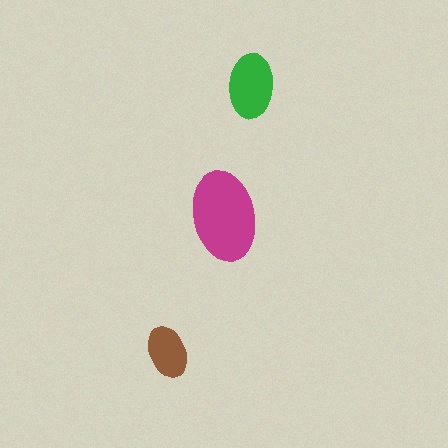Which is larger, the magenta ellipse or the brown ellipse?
The magenta one.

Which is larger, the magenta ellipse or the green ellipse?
The magenta one.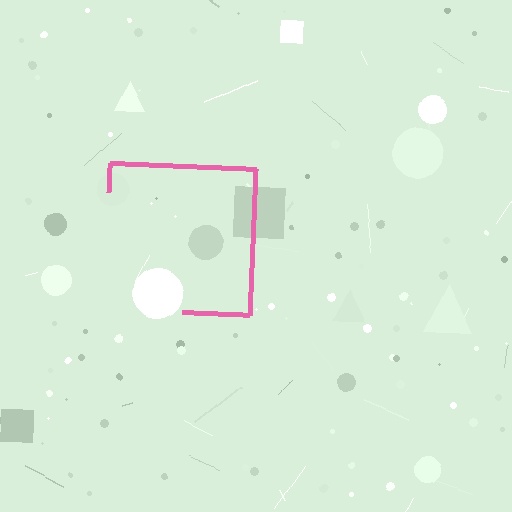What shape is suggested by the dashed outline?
The dashed outline suggests a square.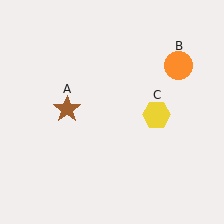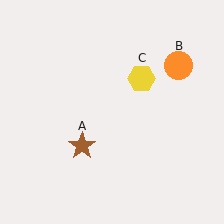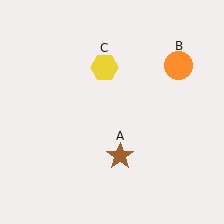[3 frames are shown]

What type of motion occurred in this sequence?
The brown star (object A), yellow hexagon (object C) rotated counterclockwise around the center of the scene.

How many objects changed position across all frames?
2 objects changed position: brown star (object A), yellow hexagon (object C).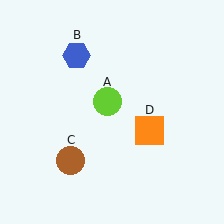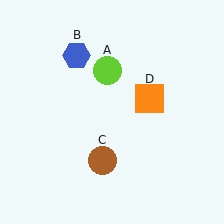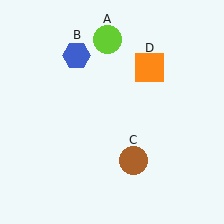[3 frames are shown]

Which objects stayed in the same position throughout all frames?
Blue hexagon (object B) remained stationary.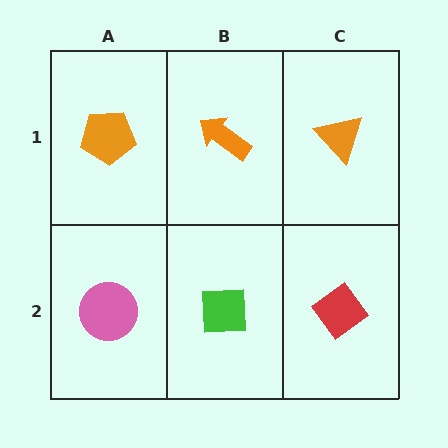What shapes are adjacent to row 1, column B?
A green square (row 2, column B), an orange pentagon (row 1, column A), an orange triangle (row 1, column C).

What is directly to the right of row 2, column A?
A green square.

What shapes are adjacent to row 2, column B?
An orange arrow (row 1, column B), a pink circle (row 2, column A), a red diamond (row 2, column C).